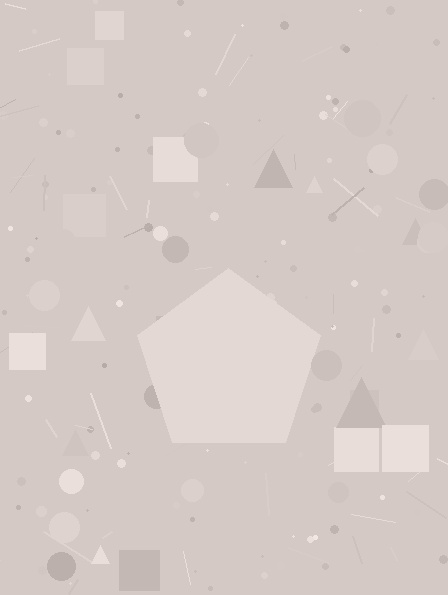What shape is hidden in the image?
A pentagon is hidden in the image.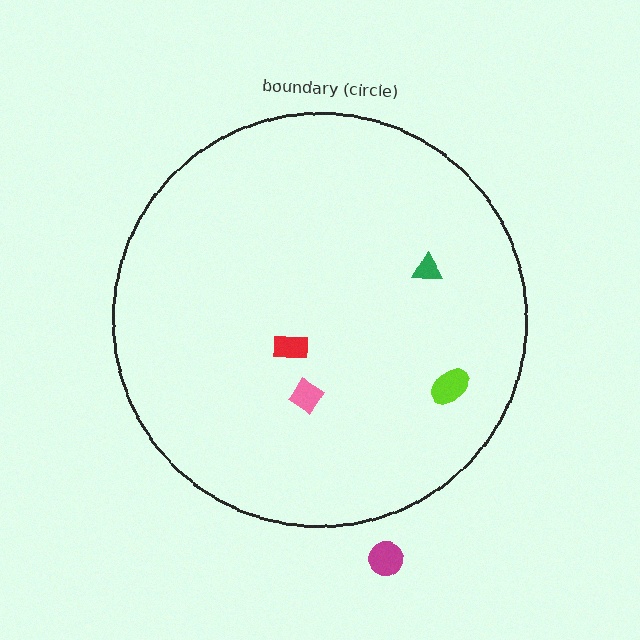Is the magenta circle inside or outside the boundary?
Outside.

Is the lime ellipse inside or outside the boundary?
Inside.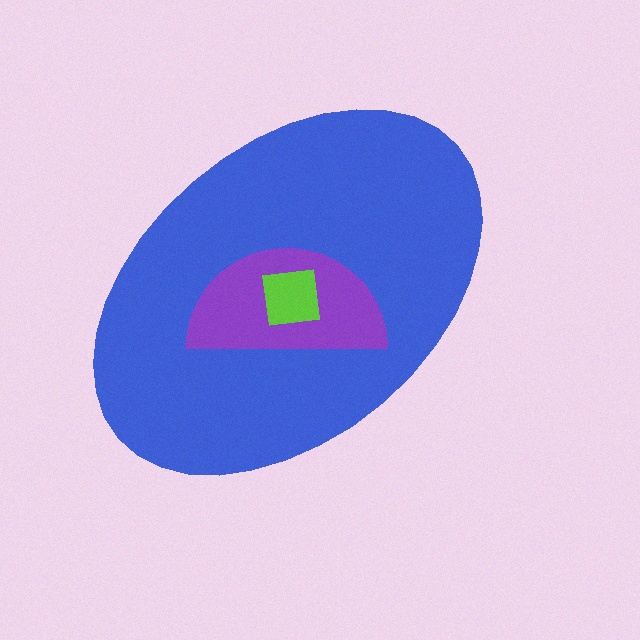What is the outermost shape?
The blue ellipse.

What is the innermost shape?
The lime square.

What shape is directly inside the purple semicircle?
The lime square.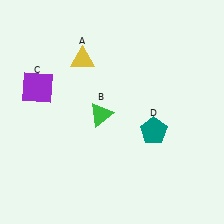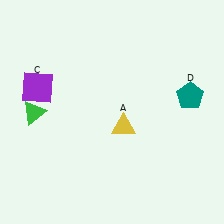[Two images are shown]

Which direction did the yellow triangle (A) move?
The yellow triangle (A) moved down.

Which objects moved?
The objects that moved are: the yellow triangle (A), the green triangle (B), the teal pentagon (D).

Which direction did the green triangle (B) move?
The green triangle (B) moved left.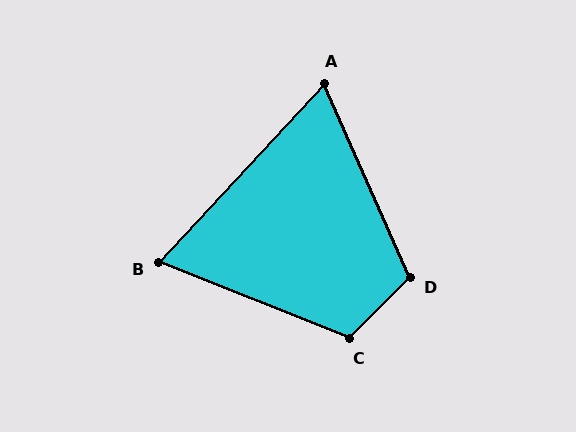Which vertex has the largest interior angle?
C, at approximately 113 degrees.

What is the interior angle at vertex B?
Approximately 69 degrees (acute).